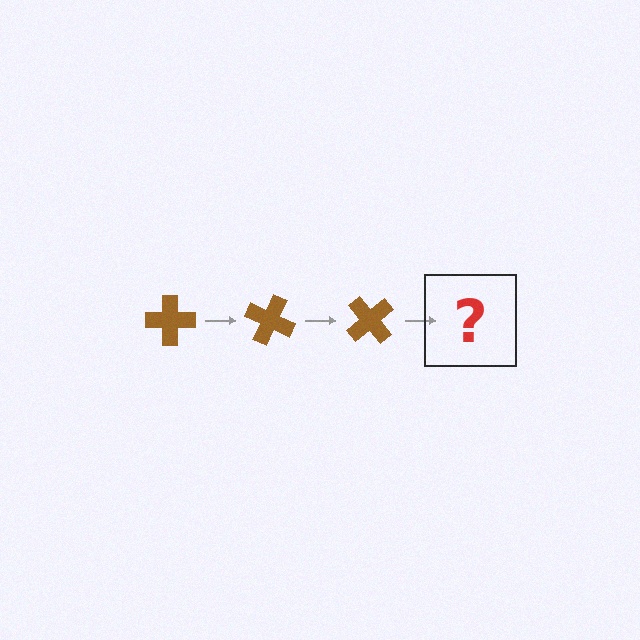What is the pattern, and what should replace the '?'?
The pattern is that the cross rotates 25 degrees each step. The '?' should be a brown cross rotated 75 degrees.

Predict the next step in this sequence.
The next step is a brown cross rotated 75 degrees.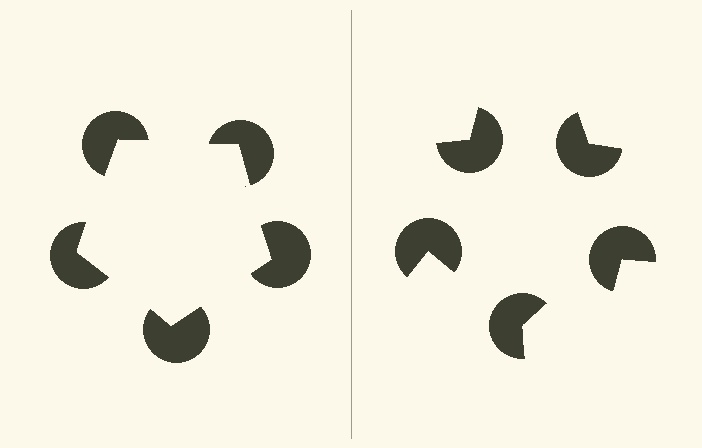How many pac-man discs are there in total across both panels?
10 — 5 on each side.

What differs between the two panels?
The pac-man discs are positioned identically on both sides; only the wedge orientations differ. On the left they align to a pentagon; on the right they are misaligned.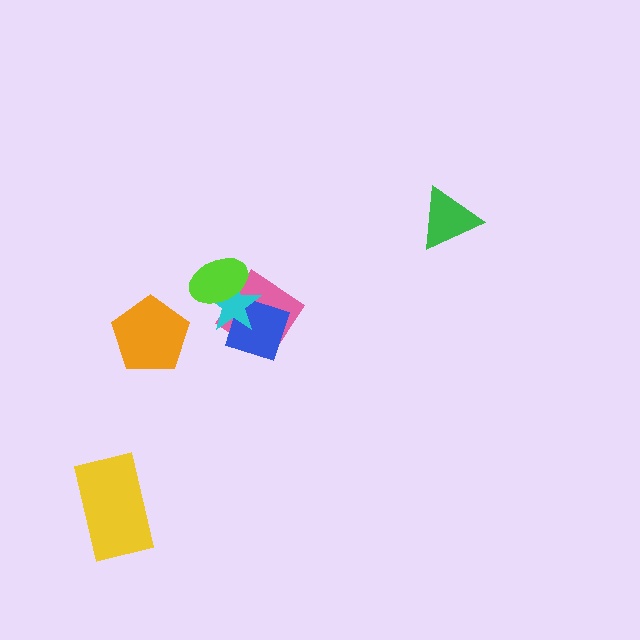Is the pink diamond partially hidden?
Yes, it is partially covered by another shape.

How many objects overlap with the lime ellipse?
2 objects overlap with the lime ellipse.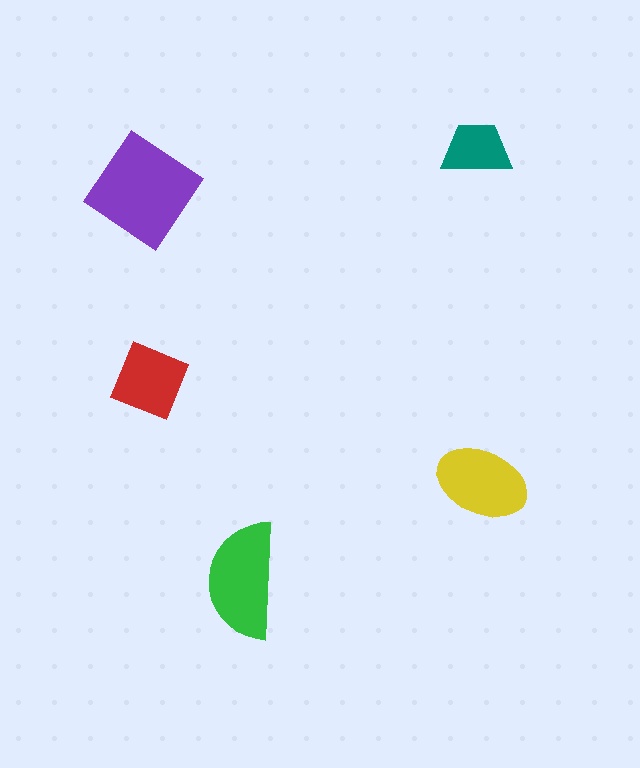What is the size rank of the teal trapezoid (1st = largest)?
5th.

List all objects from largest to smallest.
The purple diamond, the green semicircle, the yellow ellipse, the red diamond, the teal trapezoid.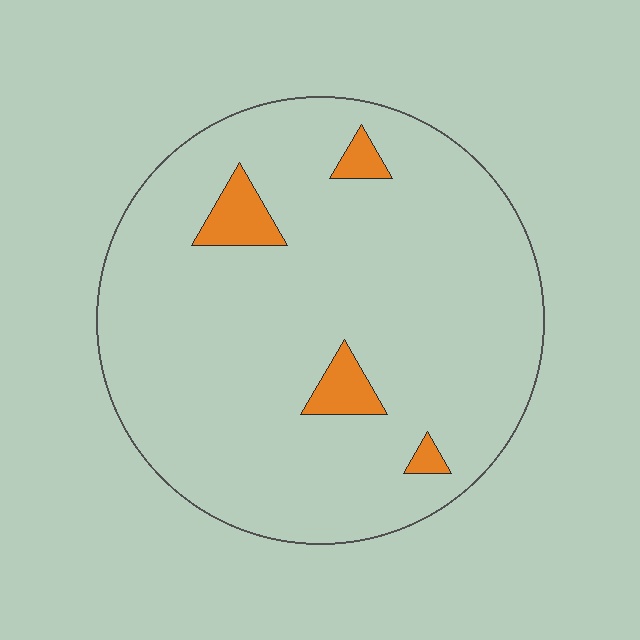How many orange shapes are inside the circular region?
4.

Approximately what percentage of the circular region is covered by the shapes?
Approximately 5%.